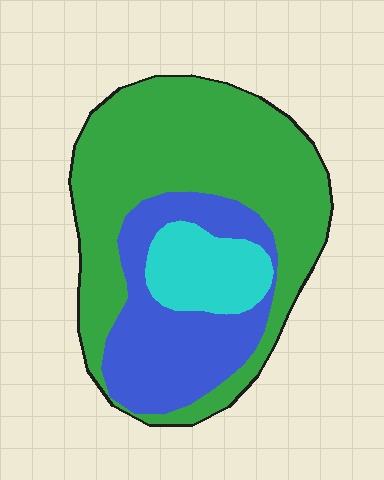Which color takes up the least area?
Cyan, at roughly 15%.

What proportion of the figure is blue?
Blue covers 29% of the figure.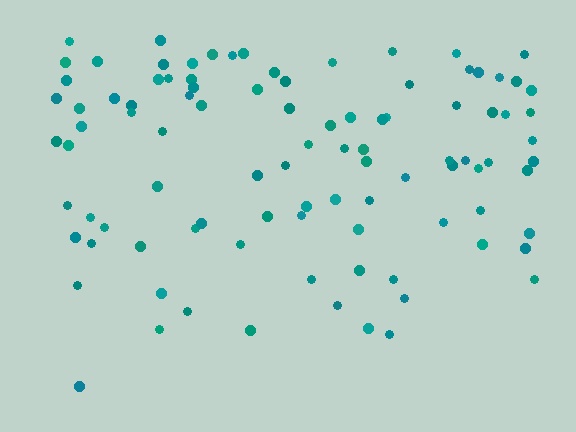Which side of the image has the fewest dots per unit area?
The bottom.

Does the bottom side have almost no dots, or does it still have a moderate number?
Still a moderate number, just noticeably fewer than the top.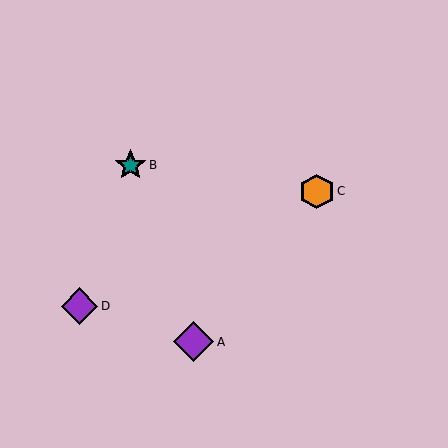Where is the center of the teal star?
The center of the teal star is at (130, 165).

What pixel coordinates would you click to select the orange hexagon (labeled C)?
Click at (317, 191) to select the orange hexagon C.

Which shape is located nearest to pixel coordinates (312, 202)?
The orange hexagon (labeled C) at (317, 191) is nearest to that location.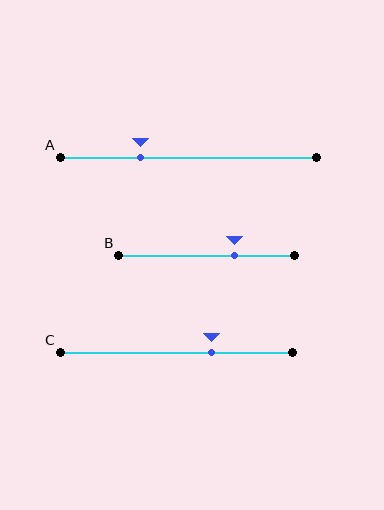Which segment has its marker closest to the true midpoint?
Segment C has its marker closest to the true midpoint.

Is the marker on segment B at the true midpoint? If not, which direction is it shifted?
No, the marker on segment B is shifted to the right by about 16% of the segment length.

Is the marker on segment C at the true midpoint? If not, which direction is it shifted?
No, the marker on segment C is shifted to the right by about 15% of the segment length.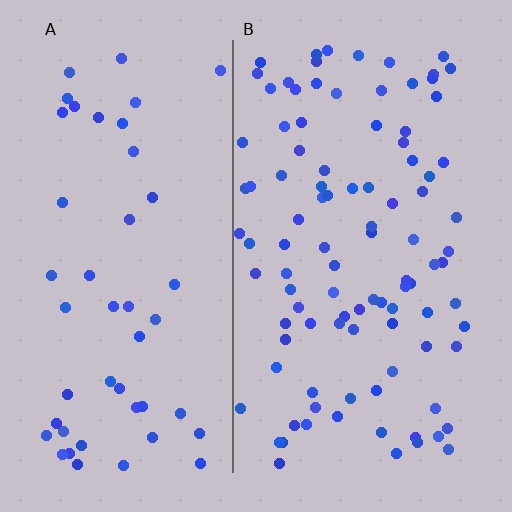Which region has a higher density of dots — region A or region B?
B (the right).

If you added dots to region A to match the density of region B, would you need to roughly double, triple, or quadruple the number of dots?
Approximately double.